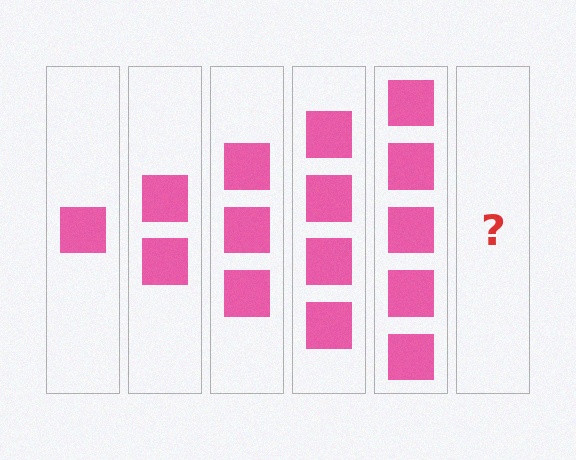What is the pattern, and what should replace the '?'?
The pattern is that each step adds one more square. The '?' should be 6 squares.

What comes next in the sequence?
The next element should be 6 squares.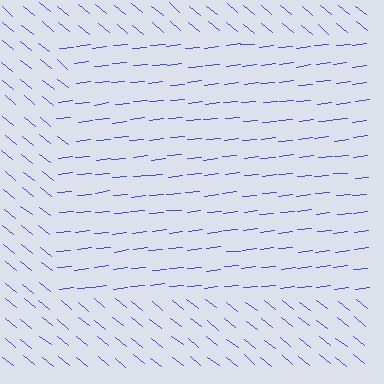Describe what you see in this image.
The image is filled with small blue line segments. A rectangle region in the image has lines oriented differently from the surrounding lines, creating a visible texture boundary.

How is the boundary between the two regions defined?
The boundary is defined purely by a change in line orientation (approximately 45 degrees difference). All lines are the same color and thickness.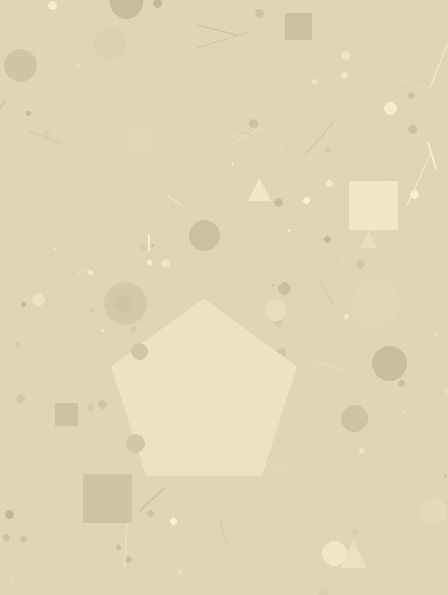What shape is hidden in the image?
A pentagon is hidden in the image.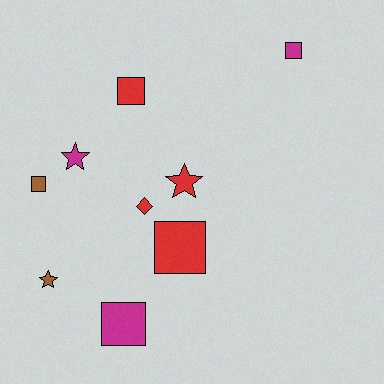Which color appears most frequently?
Red, with 4 objects.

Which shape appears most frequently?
Square, with 5 objects.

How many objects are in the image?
There are 9 objects.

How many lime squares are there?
There are no lime squares.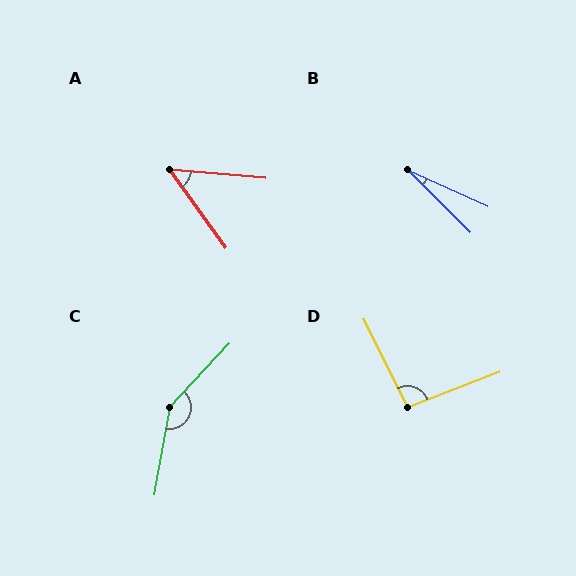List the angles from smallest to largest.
B (21°), A (50°), D (95°), C (147°).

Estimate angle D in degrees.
Approximately 95 degrees.